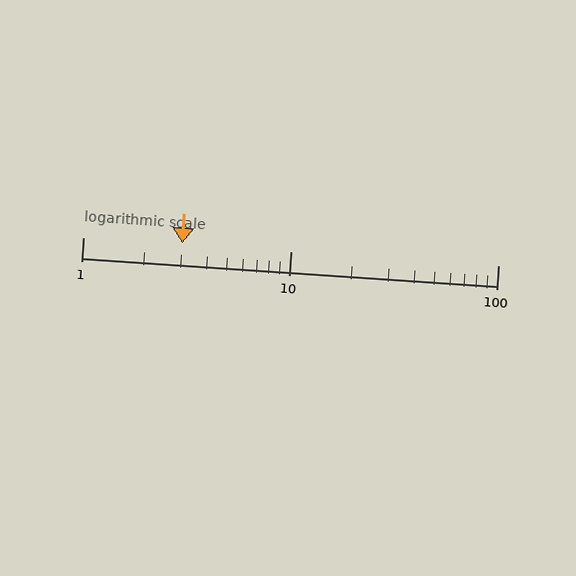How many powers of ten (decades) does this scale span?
The scale spans 2 decades, from 1 to 100.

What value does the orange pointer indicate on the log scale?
The pointer indicates approximately 3.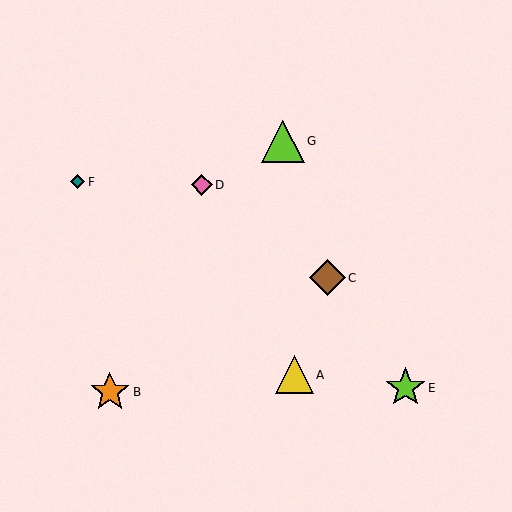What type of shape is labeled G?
Shape G is a lime triangle.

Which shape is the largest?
The lime triangle (labeled G) is the largest.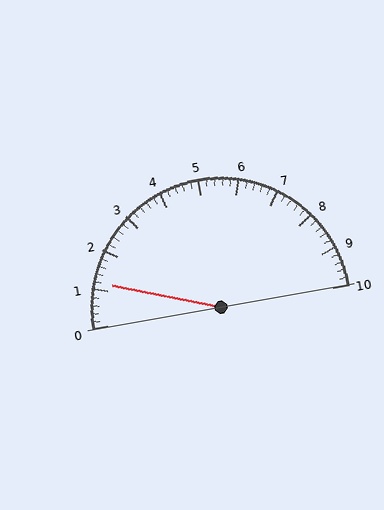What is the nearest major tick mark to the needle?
The nearest major tick mark is 1.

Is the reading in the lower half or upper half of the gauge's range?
The reading is in the lower half of the range (0 to 10).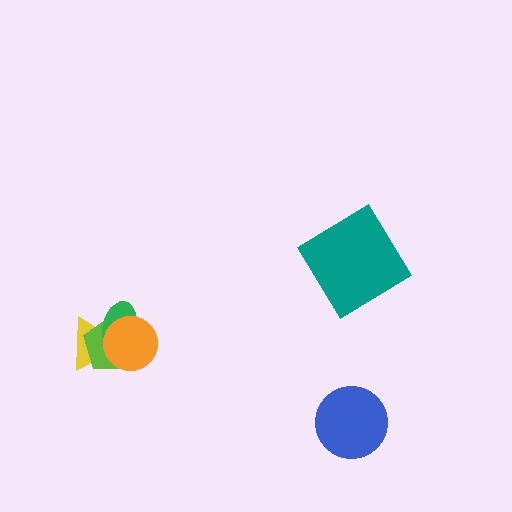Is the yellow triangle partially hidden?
Yes, it is partially covered by another shape.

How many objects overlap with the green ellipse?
3 objects overlap with the green ellipse.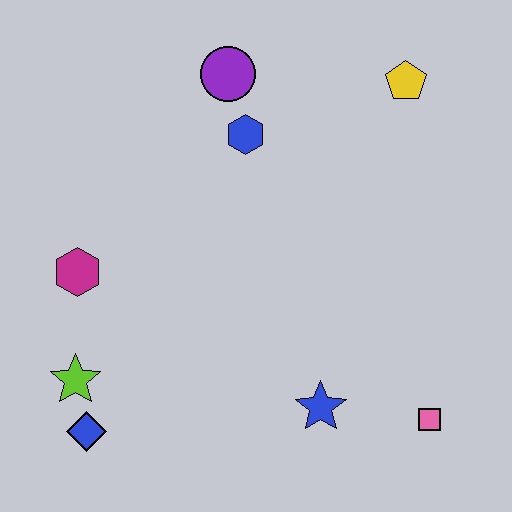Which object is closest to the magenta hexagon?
The lime star is closest to the magenta hexagon.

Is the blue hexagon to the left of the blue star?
Yes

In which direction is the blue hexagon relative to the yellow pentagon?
The blue hexagon is to the left of the yellow pentagon.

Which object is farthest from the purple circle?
The pink square is farthest from the purple circle.